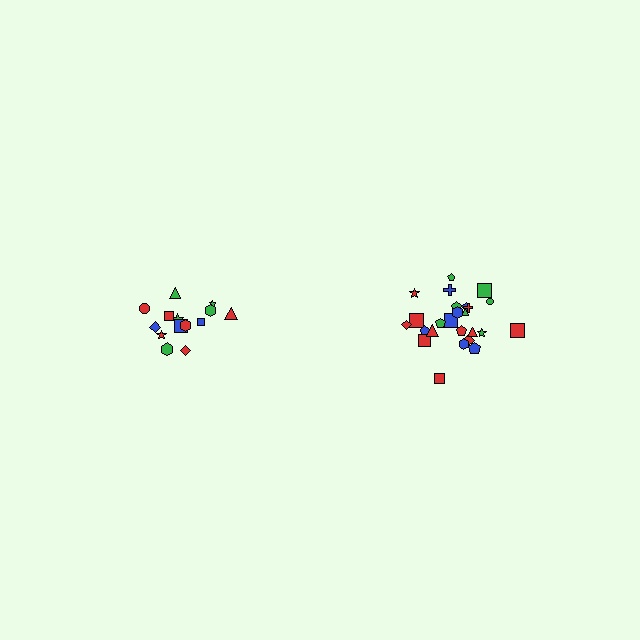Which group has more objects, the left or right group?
The right group.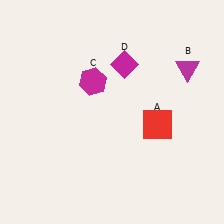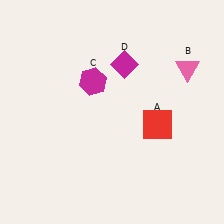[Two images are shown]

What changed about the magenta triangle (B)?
In Image 1, B is magenta. In Image 2, it changed to pink.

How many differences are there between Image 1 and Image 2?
There is 1 difference between the two images.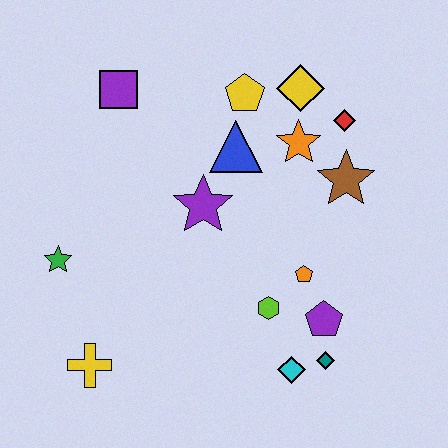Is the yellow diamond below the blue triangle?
No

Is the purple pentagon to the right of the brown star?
No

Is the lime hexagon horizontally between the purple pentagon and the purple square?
Yes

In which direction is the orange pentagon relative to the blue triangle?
The orange pentagon is below the blue triangle.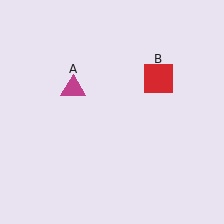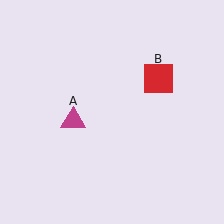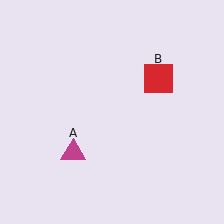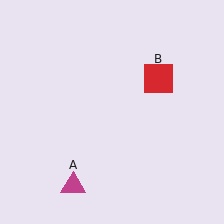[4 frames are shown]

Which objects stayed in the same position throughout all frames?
Red square (object B) remained stationary.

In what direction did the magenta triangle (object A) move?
The magenta triangle (object A) moved down.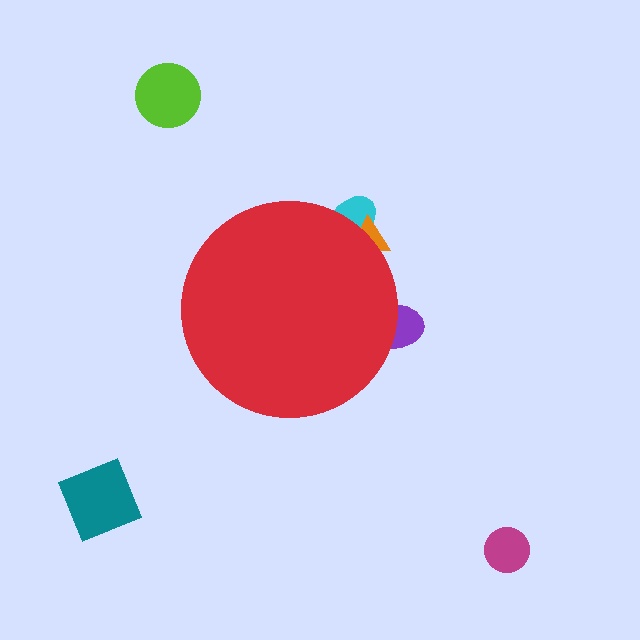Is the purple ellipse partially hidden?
Yes, the purple ellipse is partially hidden behind the red circle.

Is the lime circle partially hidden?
No, the lime circle is fully visible.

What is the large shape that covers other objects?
A red circle.